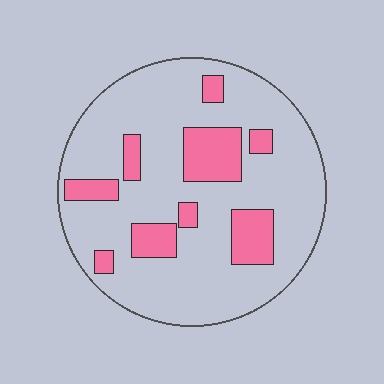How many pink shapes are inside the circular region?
9.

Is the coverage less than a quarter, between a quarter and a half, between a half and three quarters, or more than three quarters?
Less than a quarter.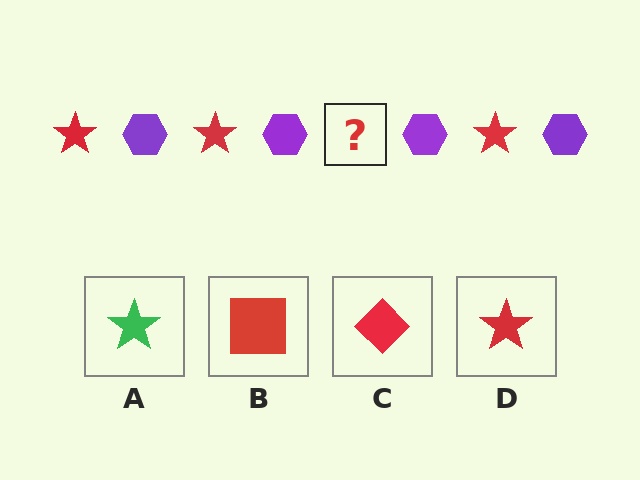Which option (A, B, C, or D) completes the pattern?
D.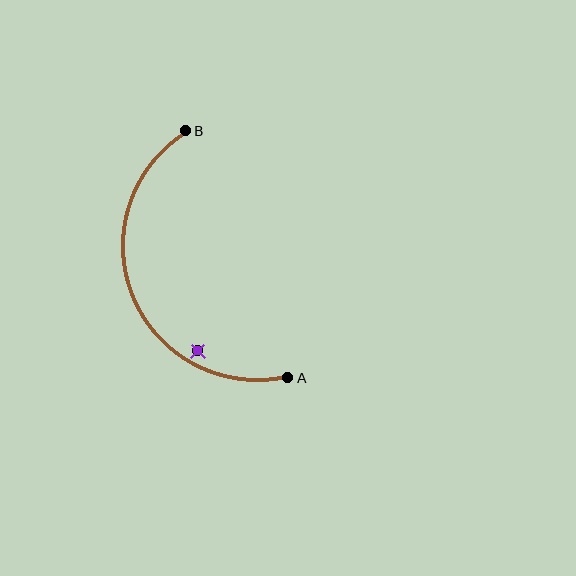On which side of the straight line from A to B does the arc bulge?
The arc bulges to the left of the straight line connecting A and B.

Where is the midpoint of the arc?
The arc midpoint is the point on the curve farthest from the straight line joining A and B. It sits to the left of that line.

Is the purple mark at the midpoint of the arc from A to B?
No — the purple mark does not lie on the arc at all. It sits slightly inside the curve.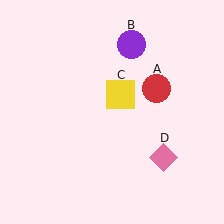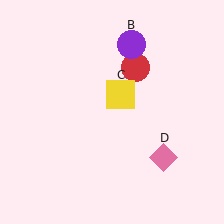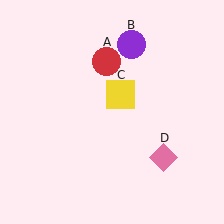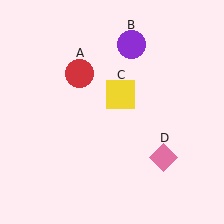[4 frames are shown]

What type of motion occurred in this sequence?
The red circle (object A) rotated counterclockwise around the center of the scene.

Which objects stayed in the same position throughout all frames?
Purple circle (object B) and yellow square (object C) and pink diamond (object D) remained stationary.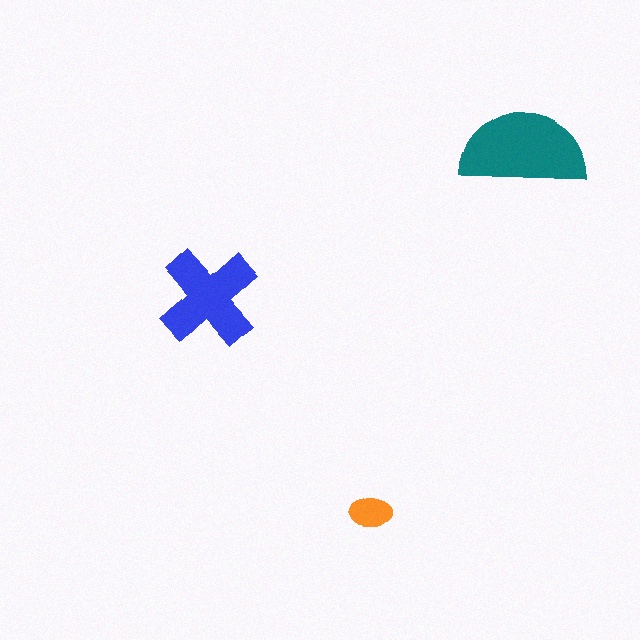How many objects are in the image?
There are 3 objects in the image.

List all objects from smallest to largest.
The orange ellipse, the blue cross, the teal semicircle.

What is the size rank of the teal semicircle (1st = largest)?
1st.